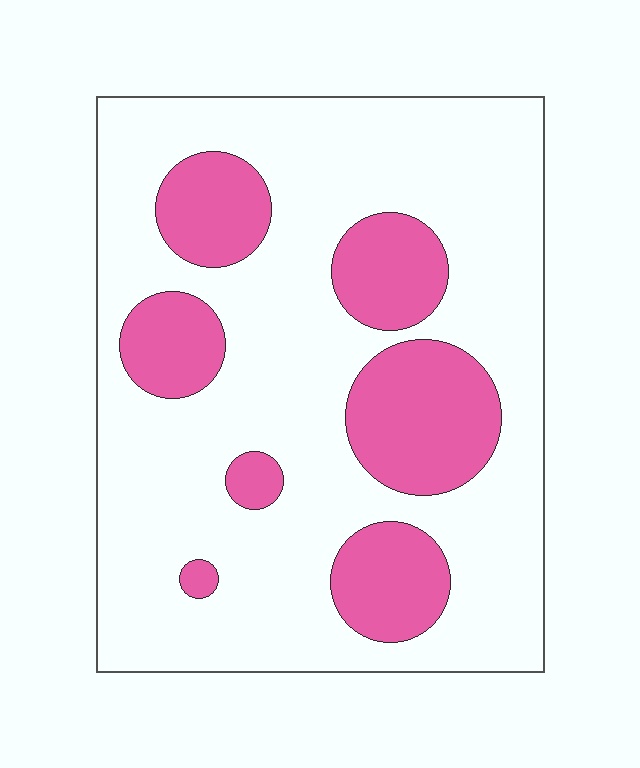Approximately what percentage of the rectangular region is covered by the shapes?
Approximately 25%.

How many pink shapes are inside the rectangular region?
7.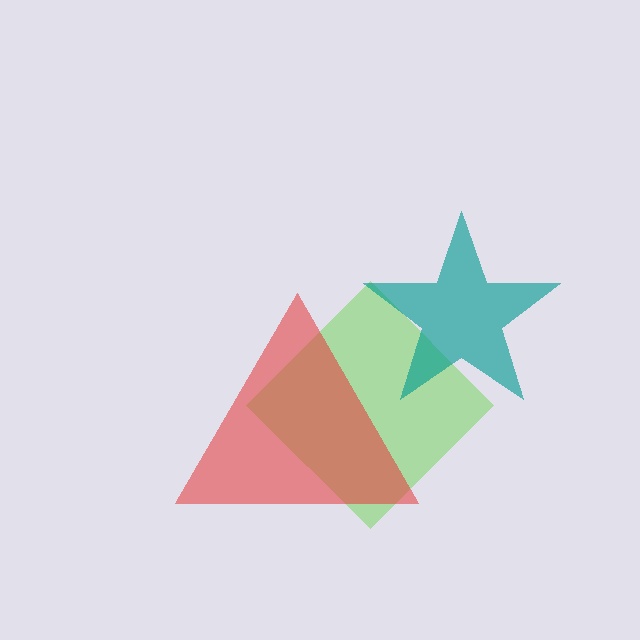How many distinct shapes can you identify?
There are 3 distinct shapes: a lime diamond, a red triangle, a teal star.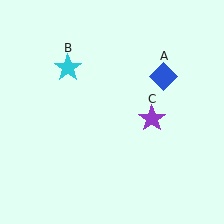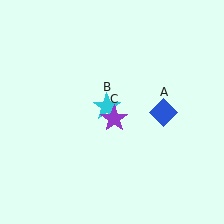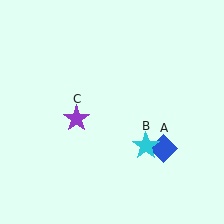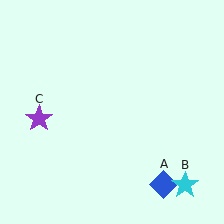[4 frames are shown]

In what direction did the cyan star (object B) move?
The cyan star (object B) moved down and to the right.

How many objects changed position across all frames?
3 objects changed position: blue diamond (object A), cyan star (object B), purple star (object C).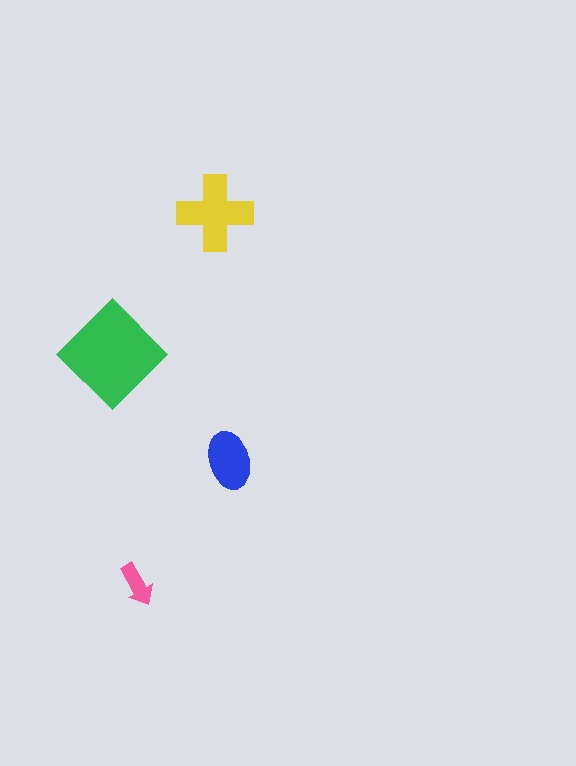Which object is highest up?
The yellow cross is topmost.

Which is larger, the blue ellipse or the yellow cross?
The yellow cross.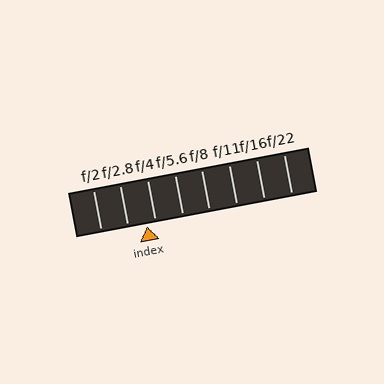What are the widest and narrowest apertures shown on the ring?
The widest aperture shown is f/2 and the narrowest is f/22.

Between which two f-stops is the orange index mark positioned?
The index mark is between f/2.8 and f/4.